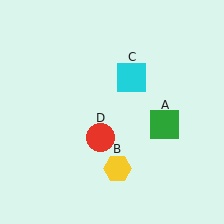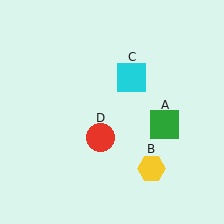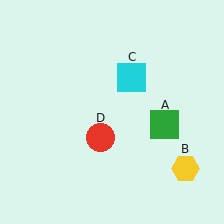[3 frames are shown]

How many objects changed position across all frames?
1 object changed position: yellow hexagon (object B).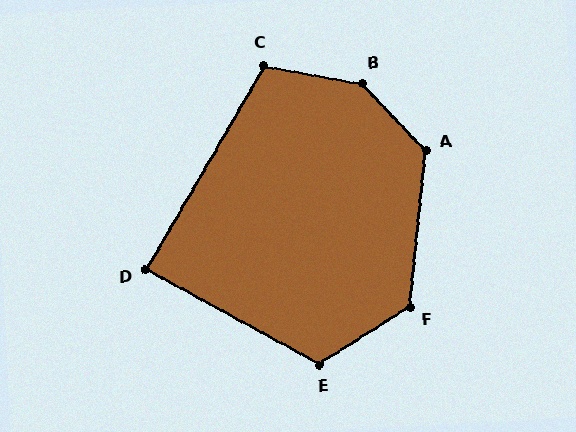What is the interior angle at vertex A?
Approximately 131 degrees (obtuse).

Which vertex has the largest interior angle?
B, at approximately 143 degrees.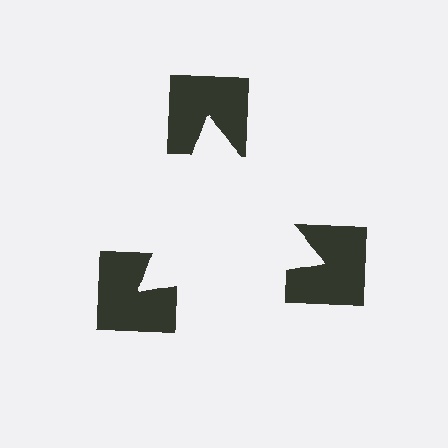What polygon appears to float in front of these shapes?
An illusory triangle — its edges are inferred from the aligned wedge cuts in the notched squares, not physically drawn.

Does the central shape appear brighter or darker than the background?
It typically appears slightly brighter than the background, even though no actual brightness change is drawn.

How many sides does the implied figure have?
3 sides.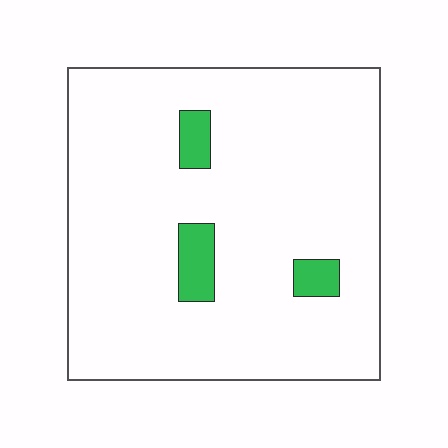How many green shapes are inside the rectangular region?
3.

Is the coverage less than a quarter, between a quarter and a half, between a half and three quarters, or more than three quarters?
Less than a quarter.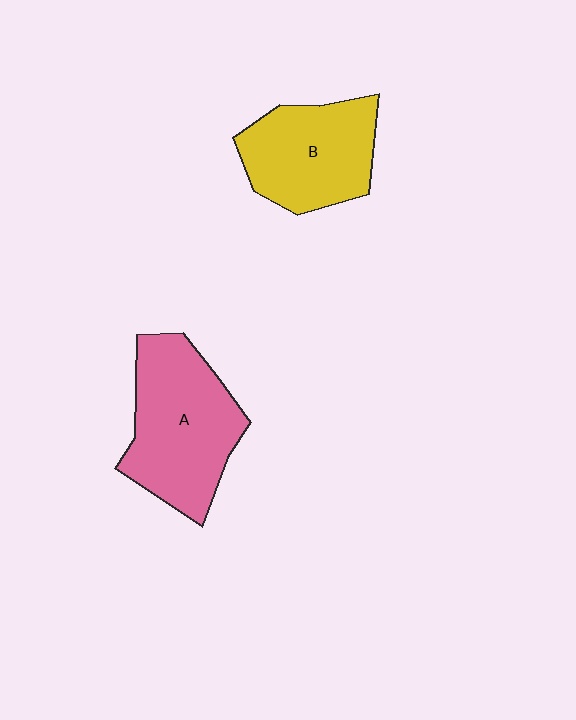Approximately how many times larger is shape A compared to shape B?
Approximately 1.2 times.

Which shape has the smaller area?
Shape B (yellow).